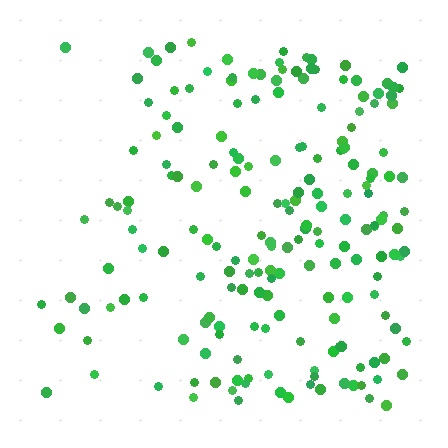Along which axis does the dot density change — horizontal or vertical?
Horizontal.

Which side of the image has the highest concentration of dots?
The right.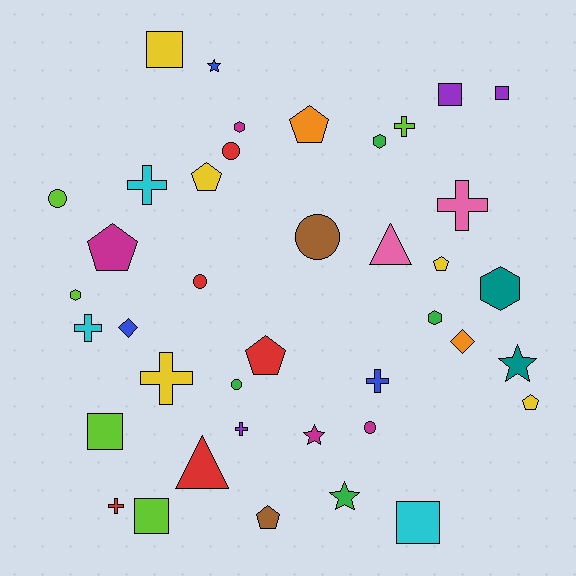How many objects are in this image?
There are 40 objects.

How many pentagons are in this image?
There are 7 pentagons.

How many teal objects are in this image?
There are 2 teal objects.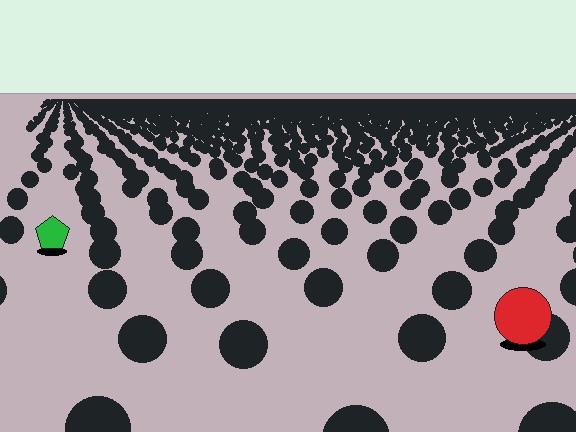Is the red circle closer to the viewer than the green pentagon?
Yes. The red circle is closer — you can tell from the texture gradient: the ground texture is coarser near it.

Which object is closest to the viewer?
The red circle is closest. The texture marks near it are larger and more spread out.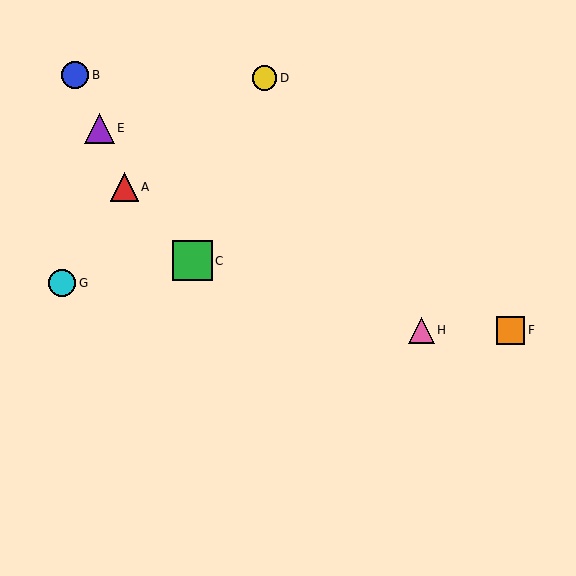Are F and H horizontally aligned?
Yes, both are at y≈330.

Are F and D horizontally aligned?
No, F is at y≈330 and D is at y≈78.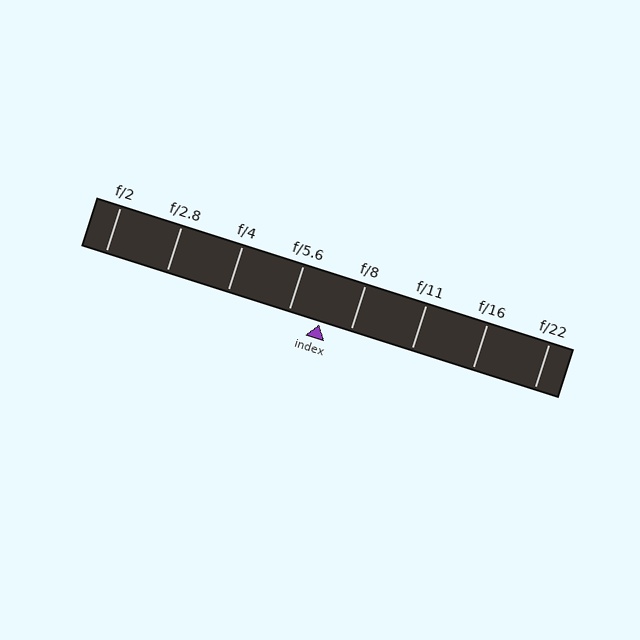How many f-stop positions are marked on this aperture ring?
There are 8 f-stop positions marked.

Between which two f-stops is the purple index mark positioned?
The index mark is between f/5.6 and f/8.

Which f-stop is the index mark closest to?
The index mark is closest to f/8.